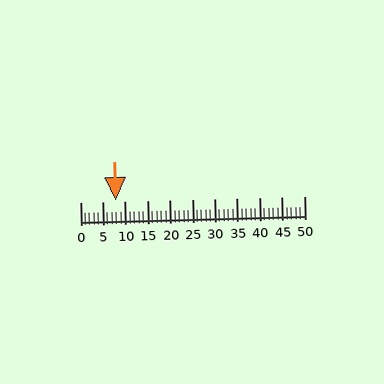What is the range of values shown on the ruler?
The ruler shows values from 0 to 50.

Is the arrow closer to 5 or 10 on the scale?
The arrow is closer to 10.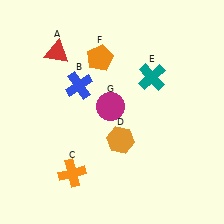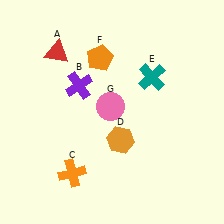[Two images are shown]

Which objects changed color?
B changed from blue to purple. G changed from magenta to pink.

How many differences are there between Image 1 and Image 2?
There are 2 differences between the two images.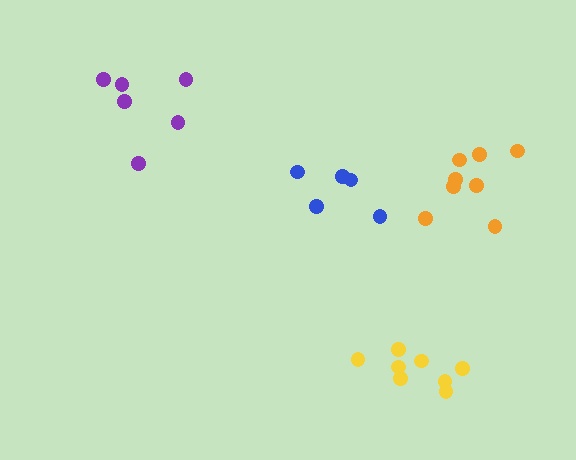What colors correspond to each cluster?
The clusters are colored: yellow, purple, orange, blue.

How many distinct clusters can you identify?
There are 4 distinct clusters.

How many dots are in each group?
Group 1: 8 dots, Group 2: 6 dots, Group 3: 8 dots, Group 4: 5 dots (27 total).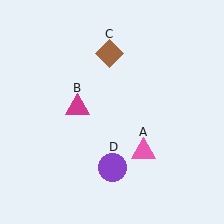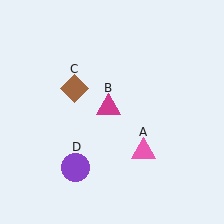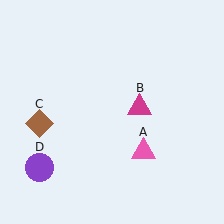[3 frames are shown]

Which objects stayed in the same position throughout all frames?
Pink triangle (object A) remained stationary.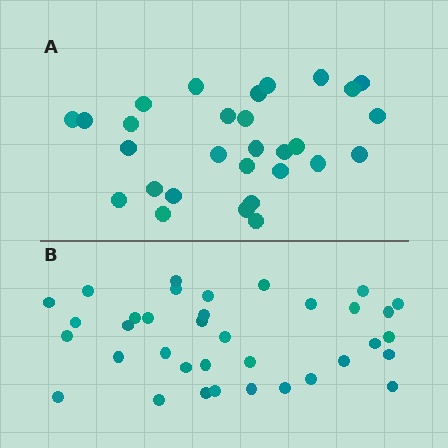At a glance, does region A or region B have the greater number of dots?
Region B (the bottom region) has more dots.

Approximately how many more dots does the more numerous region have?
Region B has roughly 8 or so more dots than region A.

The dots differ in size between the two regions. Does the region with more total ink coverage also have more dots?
No. Region A has more total ink coverage because its dots are larger, but region B actually contains more individual dots. Total area can be misleading — the number of items is what matters here.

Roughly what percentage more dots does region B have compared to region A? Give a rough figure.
About 25% more.